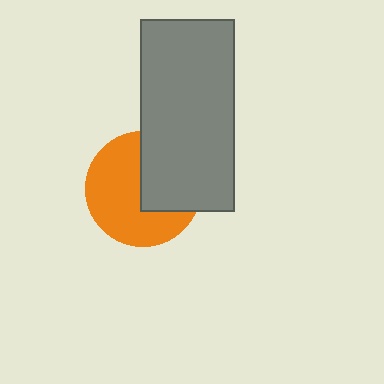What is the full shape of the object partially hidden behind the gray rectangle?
The partially hidden object is an orange circle.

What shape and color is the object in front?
The object in front is a gray rectangle.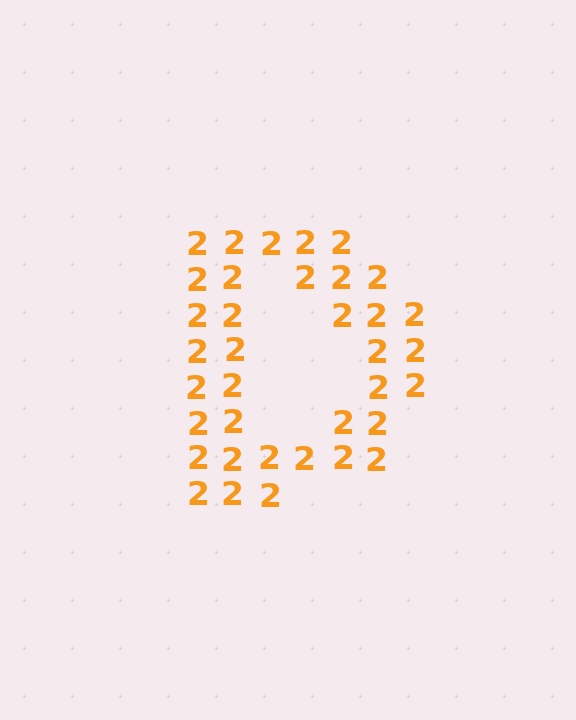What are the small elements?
The small elements are digit 2's.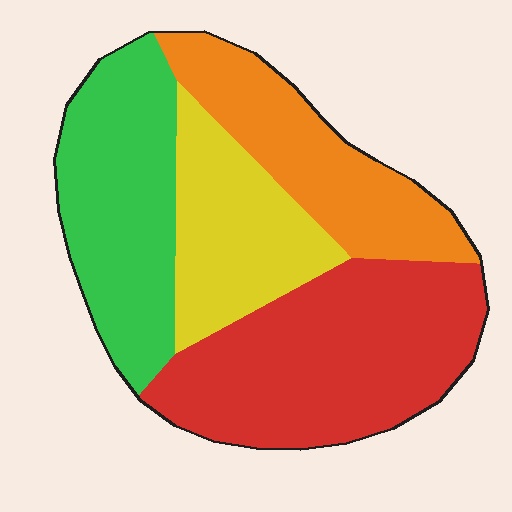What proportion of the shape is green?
Green covers around 25% of the shape.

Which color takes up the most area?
Red, at roughly 35%.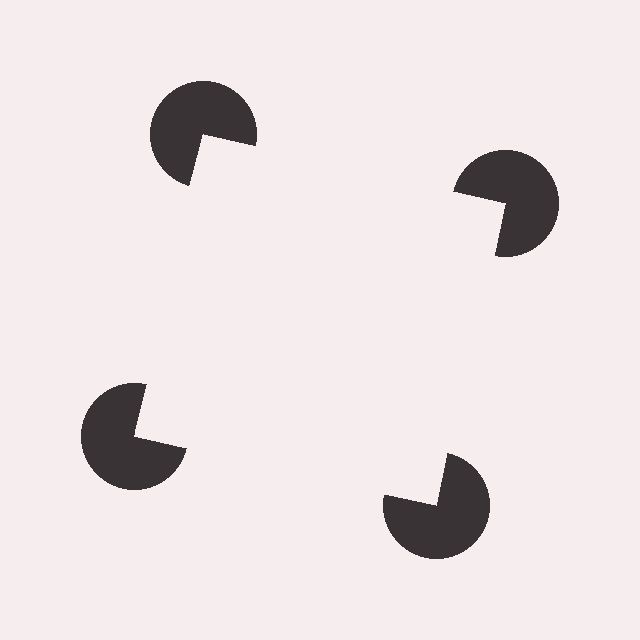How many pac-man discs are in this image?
There are 4 — one at each vertex of the illusory square.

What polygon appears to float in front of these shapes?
An illusory square — its edges are inferred from the aligned wedge cuts in the pac-man discs, not physically drawn.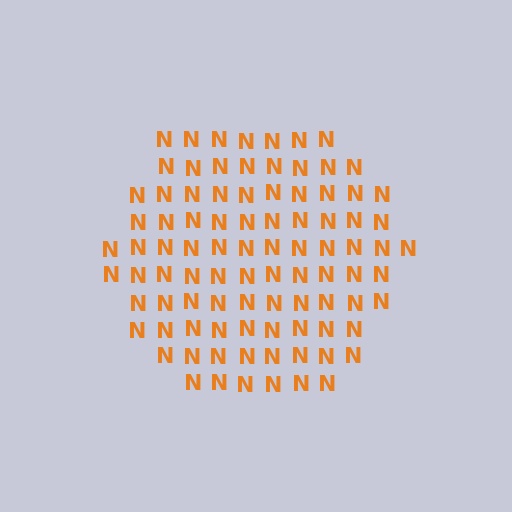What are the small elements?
The small elements are letter N's.